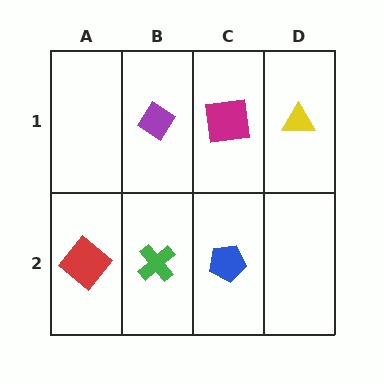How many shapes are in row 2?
3 shapes.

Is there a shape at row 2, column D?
No, that cell is empty.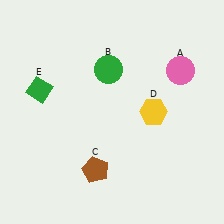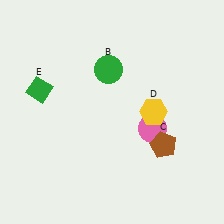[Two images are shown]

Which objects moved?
The objects that moved are: the pink circle (A), the brown pentagon (C).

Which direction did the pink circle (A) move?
The pink circle (A) moved down.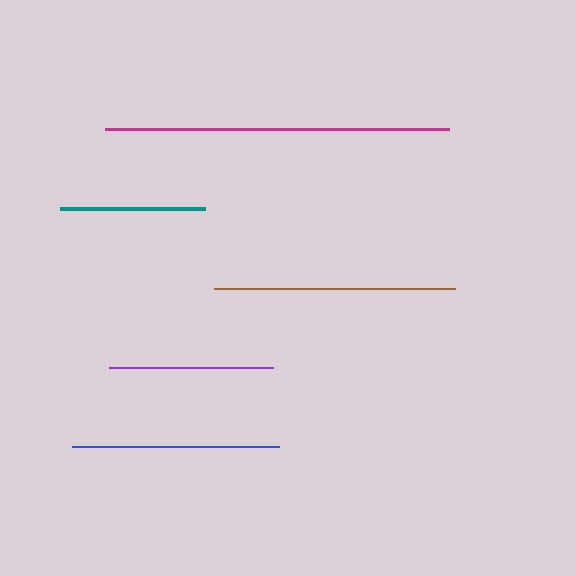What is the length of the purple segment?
The purple segment is approximately 164 pixels long.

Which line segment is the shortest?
The teal line is the shortest at approximately 145 pixels.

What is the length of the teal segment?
The teal segment is approximately 145 pixels long.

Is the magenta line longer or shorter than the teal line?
The magenta line is longer than the teal line.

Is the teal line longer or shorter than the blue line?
The blue line is longer than the teal line.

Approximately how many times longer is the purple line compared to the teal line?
The purple line is approximately 1.1 times the length of the teal line.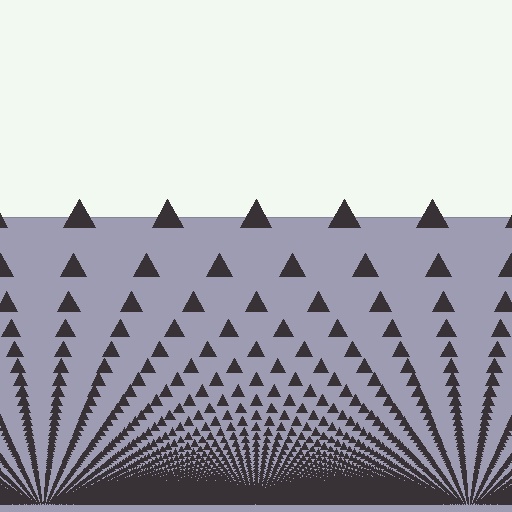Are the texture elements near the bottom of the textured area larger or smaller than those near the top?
Smaller. The gradient is inverted — elements near the bottom are smaller and denser.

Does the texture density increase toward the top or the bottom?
Density increases toward the bottom.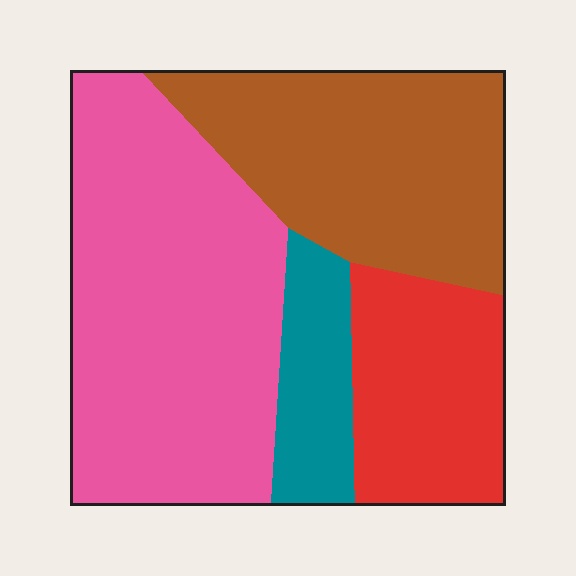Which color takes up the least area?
Teal, at roughly 10%.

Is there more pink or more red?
Pink.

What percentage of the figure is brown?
Brown covers around 30% of the figure.